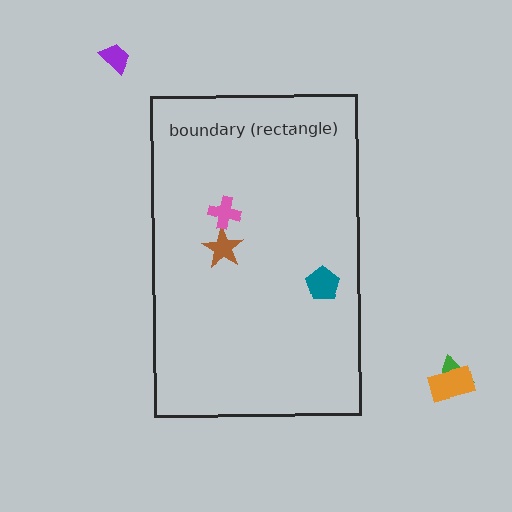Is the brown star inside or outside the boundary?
Inside.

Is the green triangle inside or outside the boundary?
Outside.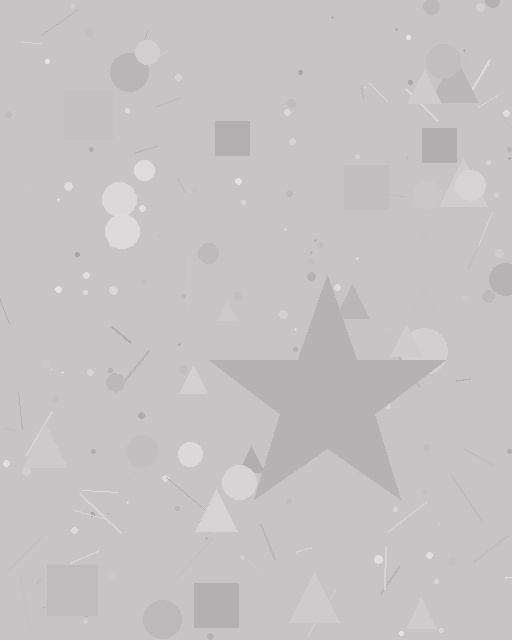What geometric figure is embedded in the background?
A star is embedded in the background.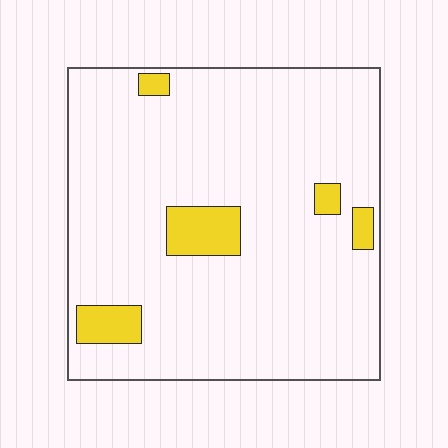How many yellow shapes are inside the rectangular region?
5.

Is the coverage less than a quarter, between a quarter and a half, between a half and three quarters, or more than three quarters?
Less than a quarter.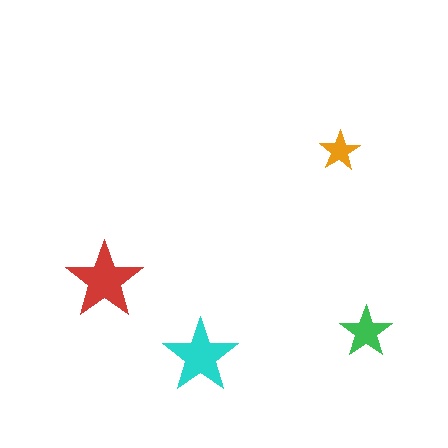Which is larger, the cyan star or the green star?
The cyan one.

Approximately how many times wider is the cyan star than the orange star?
About 2 times wider.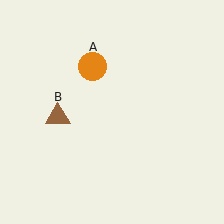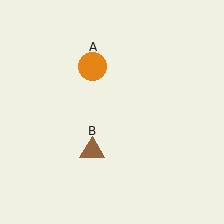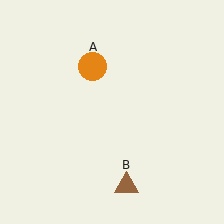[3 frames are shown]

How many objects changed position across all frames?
1 object changed position: brown triangle (object B).